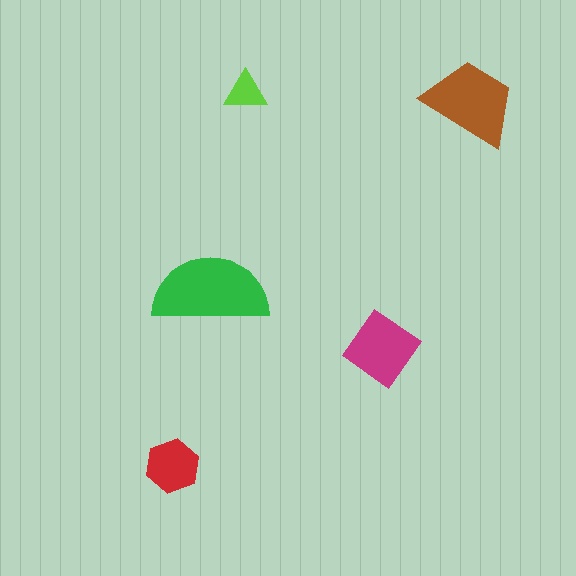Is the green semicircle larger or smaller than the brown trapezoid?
Larger.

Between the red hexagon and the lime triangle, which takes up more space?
The red hexagon.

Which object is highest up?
The lime triangle is topmost.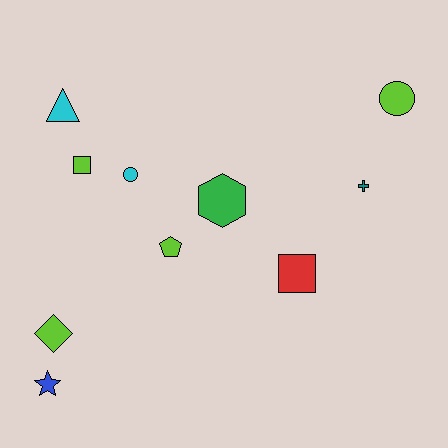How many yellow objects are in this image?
There are no yellow objects.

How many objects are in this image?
There are 10 objects.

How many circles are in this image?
There are 2 circles.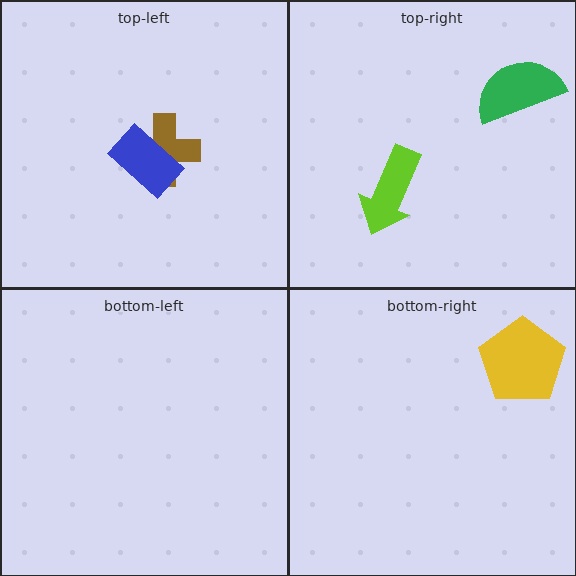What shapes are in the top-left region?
The brown cross, the blue rectangle.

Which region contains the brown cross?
The top-left region.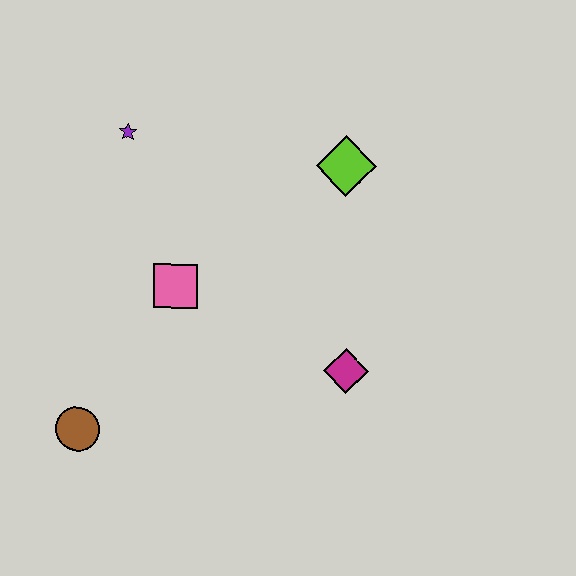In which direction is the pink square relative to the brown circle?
The pink square is above the brown circle.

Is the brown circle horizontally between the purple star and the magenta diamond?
No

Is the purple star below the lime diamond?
No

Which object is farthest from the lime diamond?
The brown circle is farthest from the lime diamond.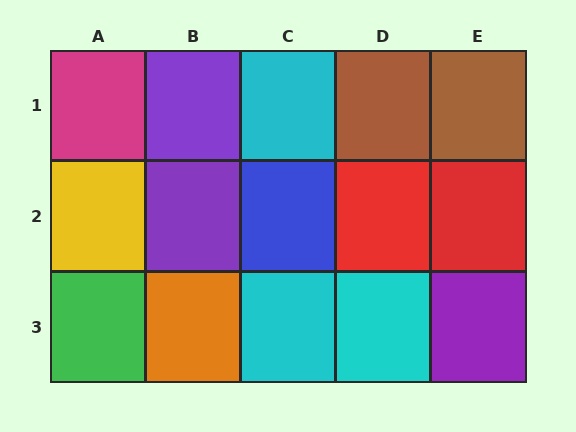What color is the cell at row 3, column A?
Green.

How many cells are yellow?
1 cell is yellow.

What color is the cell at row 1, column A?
Magenta.